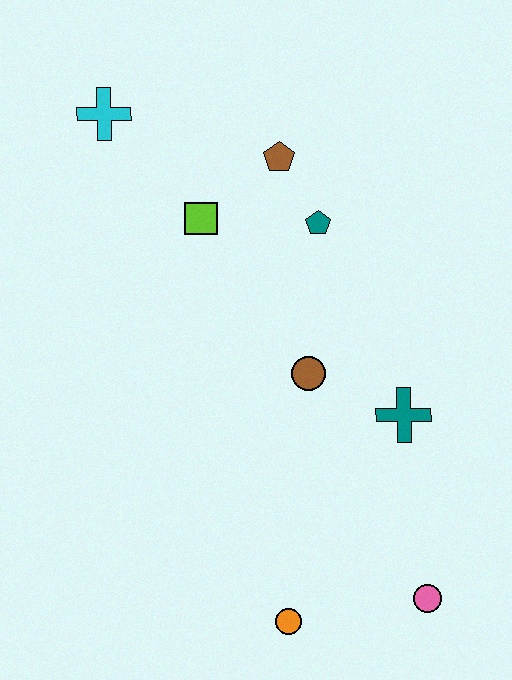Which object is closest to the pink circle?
The orange circle is closest to the pink circle.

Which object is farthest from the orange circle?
The cyan cross is farthest from the orange circle.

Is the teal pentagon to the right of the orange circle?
Yes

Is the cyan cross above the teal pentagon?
Yes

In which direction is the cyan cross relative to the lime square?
The cyan cross is above the lime square.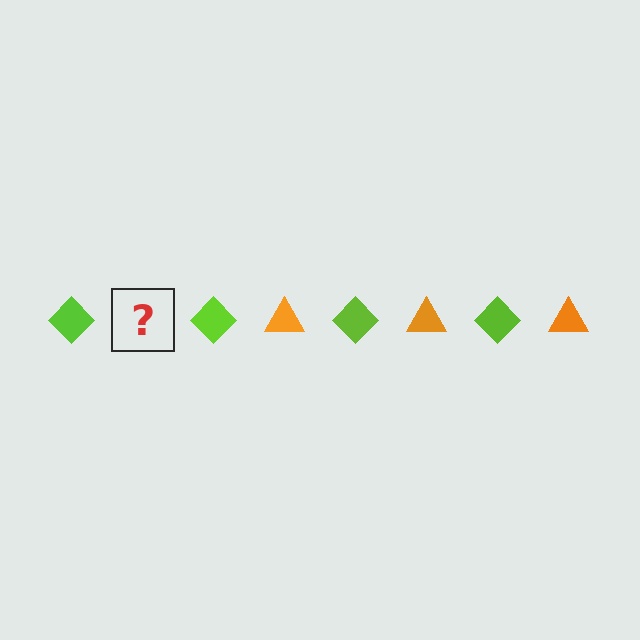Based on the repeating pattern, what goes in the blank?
The blank should be an orange triangle.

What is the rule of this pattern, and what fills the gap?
The rule is that the pattern alternates between lime diamond and orange triangle. The gap should be filled with an orange triangle.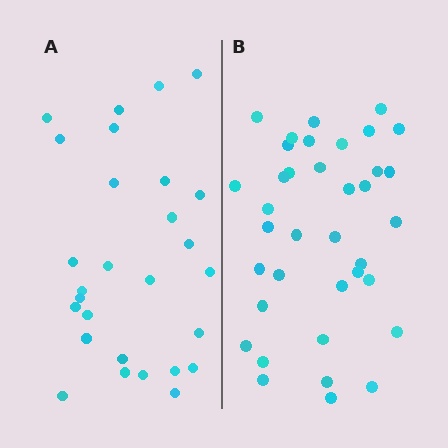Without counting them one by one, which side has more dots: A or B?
Region B (the right region) has more dots.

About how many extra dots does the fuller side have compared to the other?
Region B has roughly 8 or so more dots than region A.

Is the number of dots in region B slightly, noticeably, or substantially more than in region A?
Region B has noticeably more, but not dramatically so. The ratio is roughly 1.3 to 1.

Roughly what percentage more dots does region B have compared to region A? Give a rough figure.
About 30% more.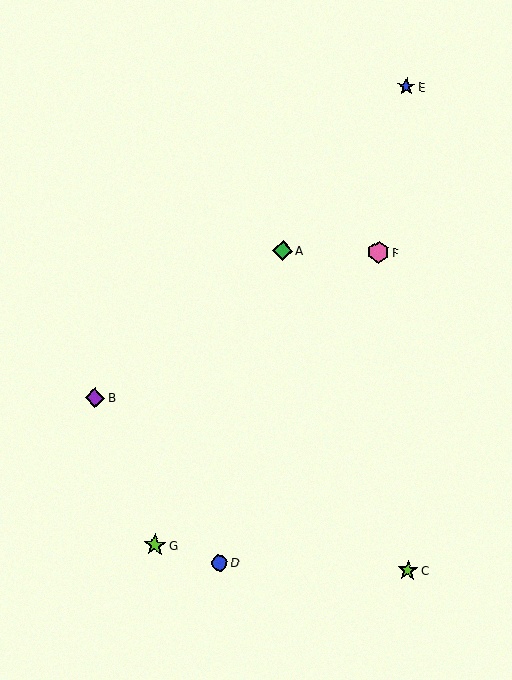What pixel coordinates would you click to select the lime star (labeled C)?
Click at (408, 570) to select the lime star C.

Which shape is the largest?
The lime star (labeled G) is the largest.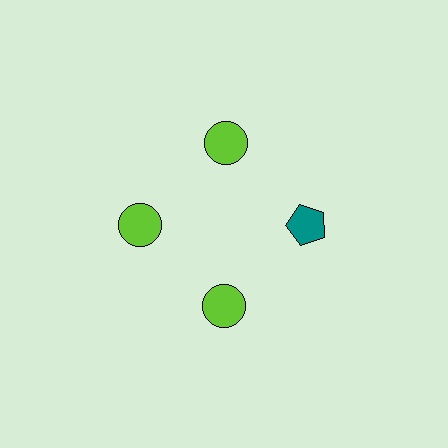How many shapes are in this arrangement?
There are 4 shapes arranged in a ring pattern.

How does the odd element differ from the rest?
It differs in both color (teal instead of lime) and shape (pentagon instead of circle).